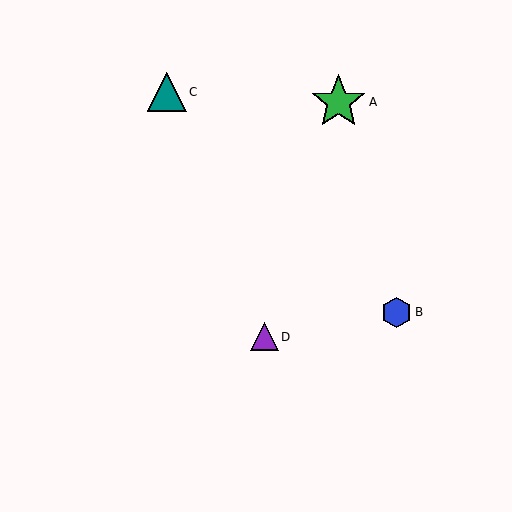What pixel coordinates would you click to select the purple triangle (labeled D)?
Click at (265, 337) to select the purple triangle D.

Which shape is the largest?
The green star (labeled A) is the largest.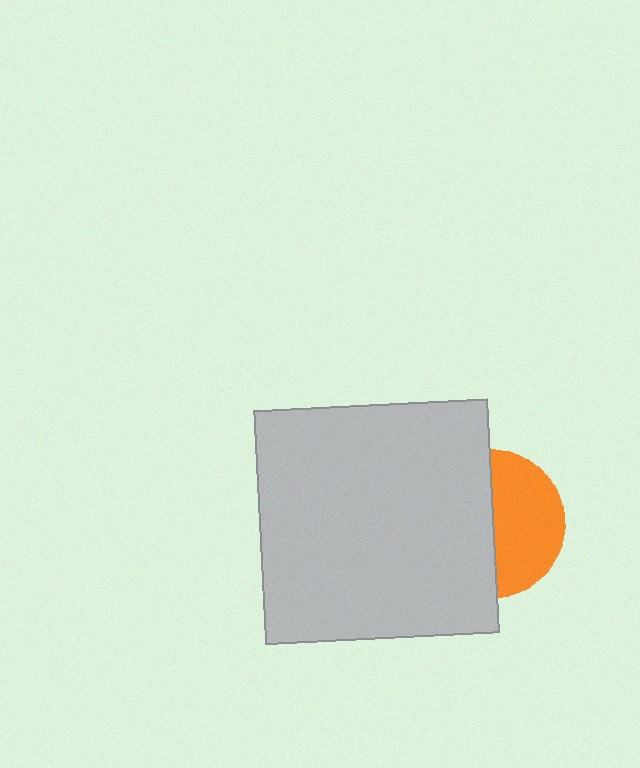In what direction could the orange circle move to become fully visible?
The orange circle could move right. That would shift it out from behind the light gray square entirely.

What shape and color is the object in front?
The object in front is a light gray square.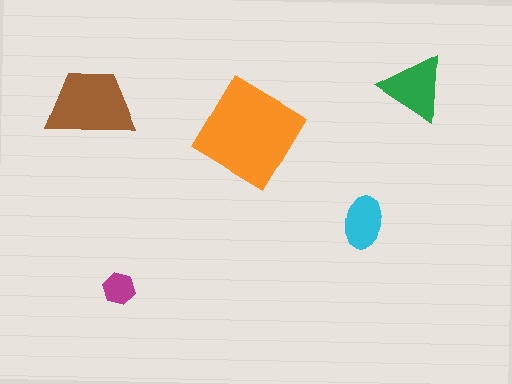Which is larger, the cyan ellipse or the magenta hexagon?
The cyan ellipse.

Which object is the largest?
The orange diamond.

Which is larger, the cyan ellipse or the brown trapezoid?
The brown trapezoid.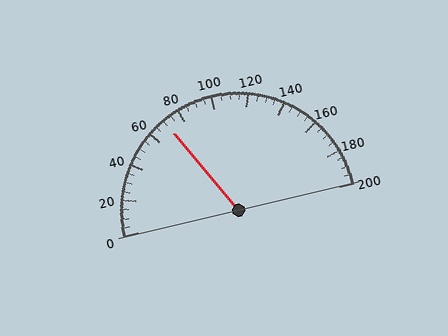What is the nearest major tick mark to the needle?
The nearest major tick mark is 80.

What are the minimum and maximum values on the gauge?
The gauge ranges from 0 to 200.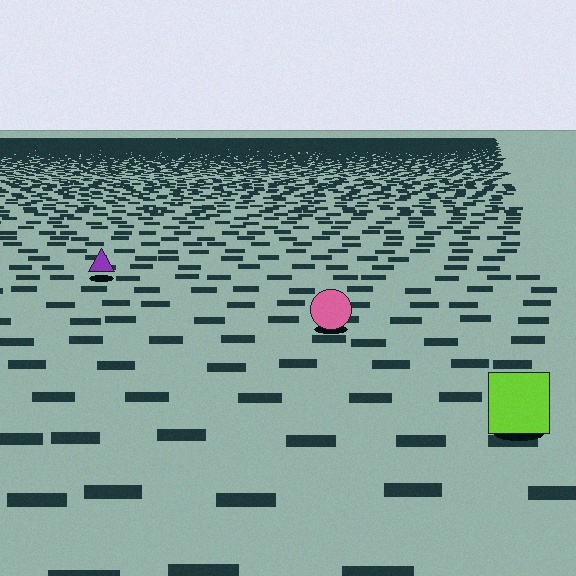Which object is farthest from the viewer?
The purple triangle is farthest from the viewer. It appears smaller and the ground texture around it is denser.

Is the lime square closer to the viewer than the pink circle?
Yes. The lime square is closer — you can tell from the texture gradient: the ground texture is coarser near it.